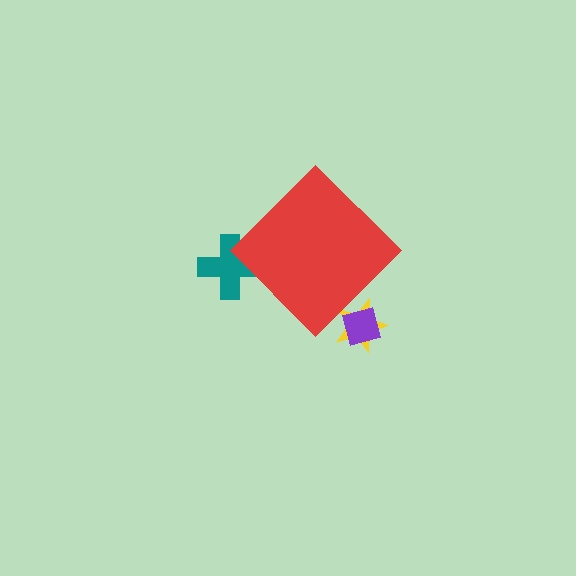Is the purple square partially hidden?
Yes, the purple square is partially hidden behind the red diamond.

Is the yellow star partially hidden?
Yes, the yellow star is partially hidden behind the red diamond.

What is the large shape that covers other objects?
A red diamond.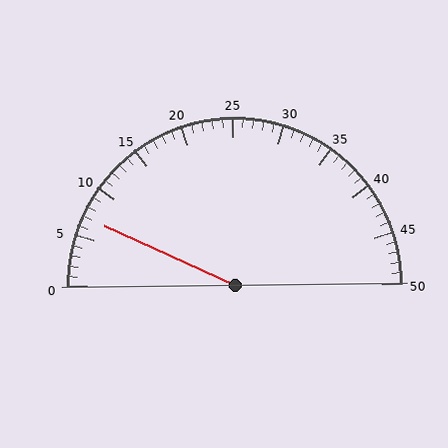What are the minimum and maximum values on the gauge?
The gauge ranges from 0 to 50.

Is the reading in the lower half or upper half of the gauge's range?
The reading is in the lower half of the range (0 to 50).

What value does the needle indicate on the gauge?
The needle indicates approximately 7.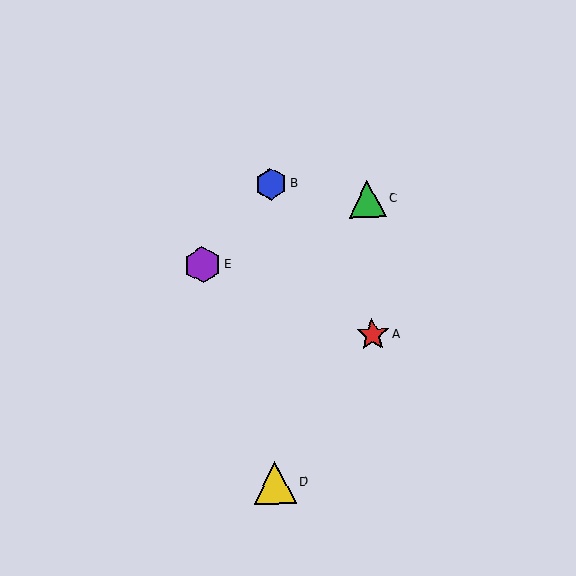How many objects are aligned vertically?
2 objects (A, C) are aligned vertically.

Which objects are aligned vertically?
Objects A, C are aligned vertically.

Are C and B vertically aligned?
No, C is at x≈368 and B is at x≈271.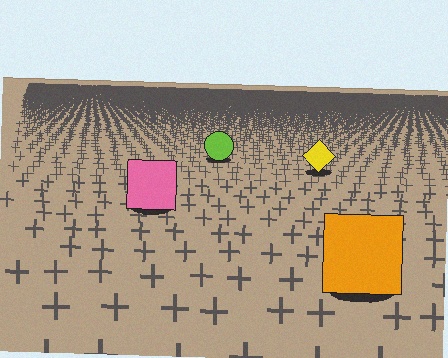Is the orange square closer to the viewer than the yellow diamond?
Yes. The orange square is closer — you can tell from the texture gradient: the ground texture is coarser near it.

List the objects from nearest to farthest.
From nearest to farthest: the orange square, the pink square, the yellow diamond, the lime circle.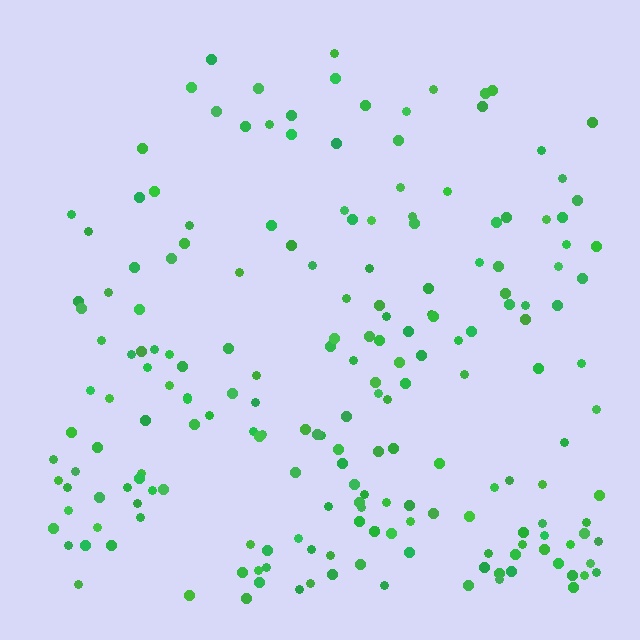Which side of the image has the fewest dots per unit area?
The top.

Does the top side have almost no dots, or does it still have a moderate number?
Still a moderate number, just noticeably fewer than the bottom.